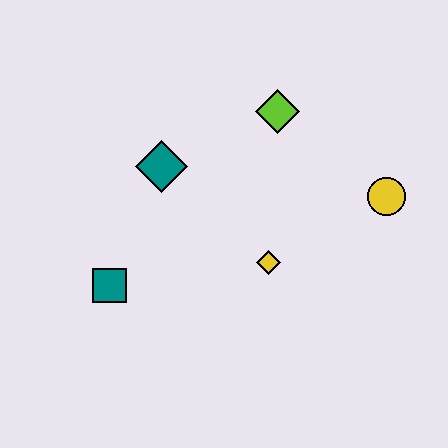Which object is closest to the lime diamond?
The teal diamond is closest to the lime diamond.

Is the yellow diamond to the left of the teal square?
No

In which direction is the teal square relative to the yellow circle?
The teal square is to the left of the yellow circle.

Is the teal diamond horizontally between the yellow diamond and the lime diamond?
No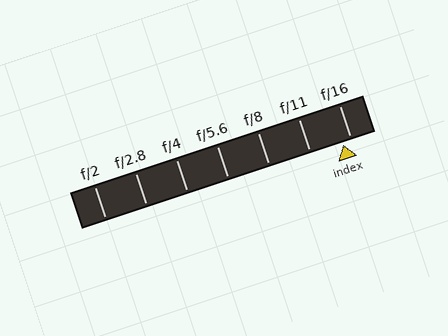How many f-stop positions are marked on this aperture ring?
There are 7 f-stop positions marked.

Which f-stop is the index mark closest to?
The index mark is closest to f/16.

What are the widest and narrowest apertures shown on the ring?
The widest aperture shown is f/2 and the narrowest is f/16.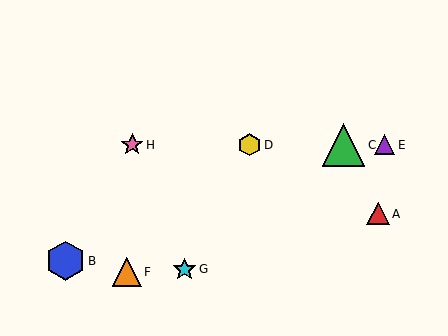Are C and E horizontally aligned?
Yes, both are at y≈145.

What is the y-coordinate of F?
Object F is at y≈272.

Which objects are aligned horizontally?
Objects C, D, E, H are aligned horizontally.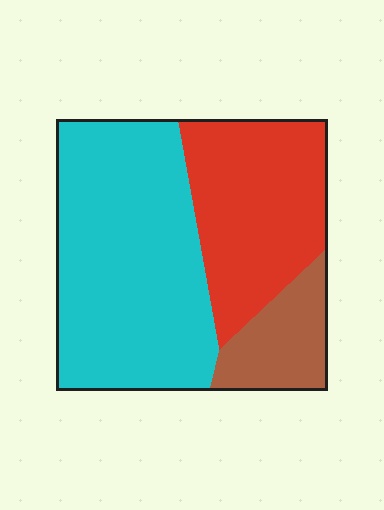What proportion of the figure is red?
Red takes up about one third (1/3) of the figure.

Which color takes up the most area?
Cyan, at roughly 55%.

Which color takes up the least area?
Brown, at roughly 15%.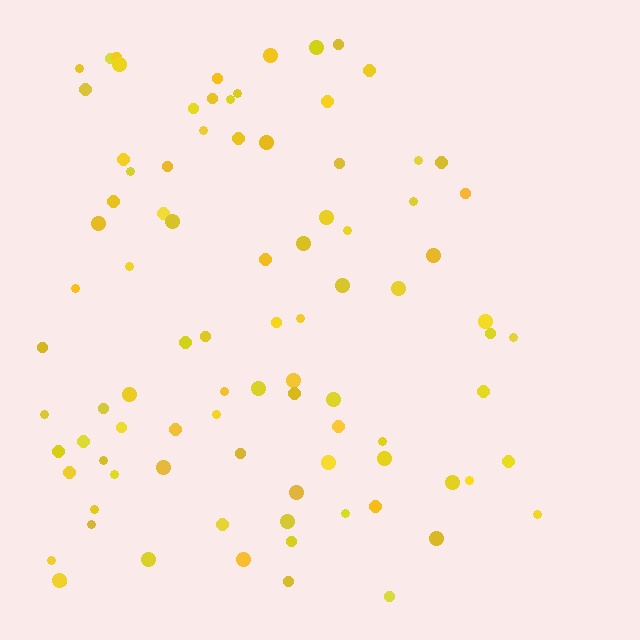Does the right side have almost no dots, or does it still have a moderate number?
Still a moderate number, just noticeably fewer than the left.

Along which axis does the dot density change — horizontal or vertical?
Horizontal.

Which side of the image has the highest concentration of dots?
The left.